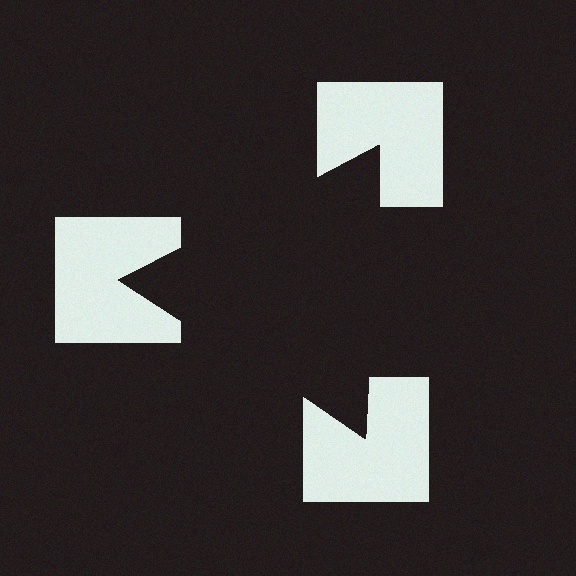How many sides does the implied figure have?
3 sides.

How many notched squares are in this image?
There are 3 — one at each vertex of the illusory triangle.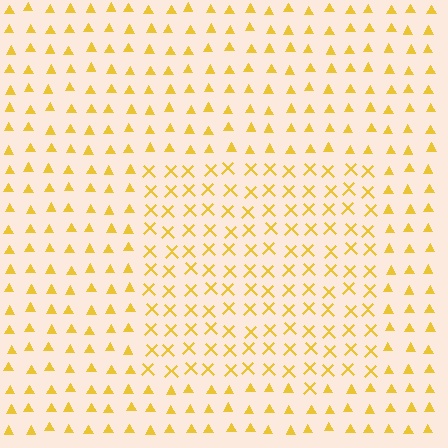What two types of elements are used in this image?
The image uses X marks inside the rectangle region and triangles outside it.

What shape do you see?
I see a rectangle.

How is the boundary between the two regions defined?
The boundary is defined by a change in element shape: X marks inside vs. triangles outside. All elements share the same color and spacing.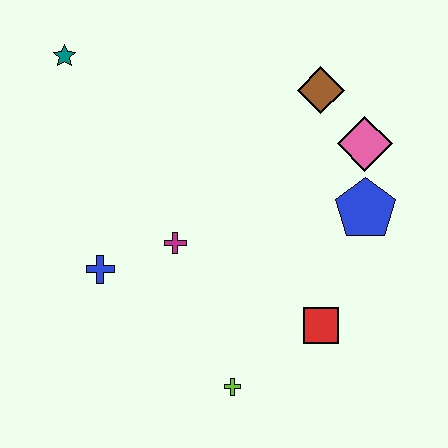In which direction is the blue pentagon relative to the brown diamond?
The blue pentagon is below the brown diamond.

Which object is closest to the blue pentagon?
The pink diamond is closest to the blue pentagon.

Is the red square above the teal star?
No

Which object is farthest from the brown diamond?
The lime cross is farthest from the brown diamond.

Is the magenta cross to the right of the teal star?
Yes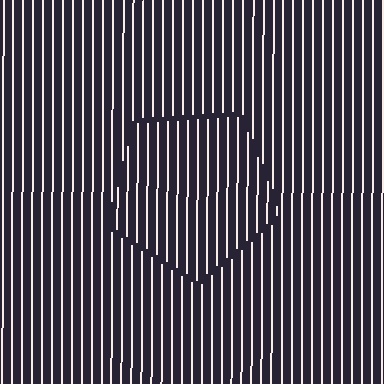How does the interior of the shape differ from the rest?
The interior of the shape contains the same grating, shifted by half a period — the contour is defined by the phase discontinuity where line-ends from the inner and outer gratings abut.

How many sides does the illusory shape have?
5 sides — the line-ends trace a pentagon.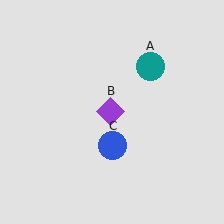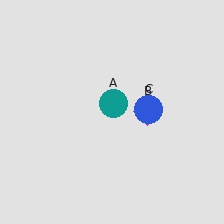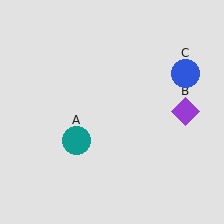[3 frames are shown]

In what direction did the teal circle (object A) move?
The teal circle (object A) moved down and to the left.